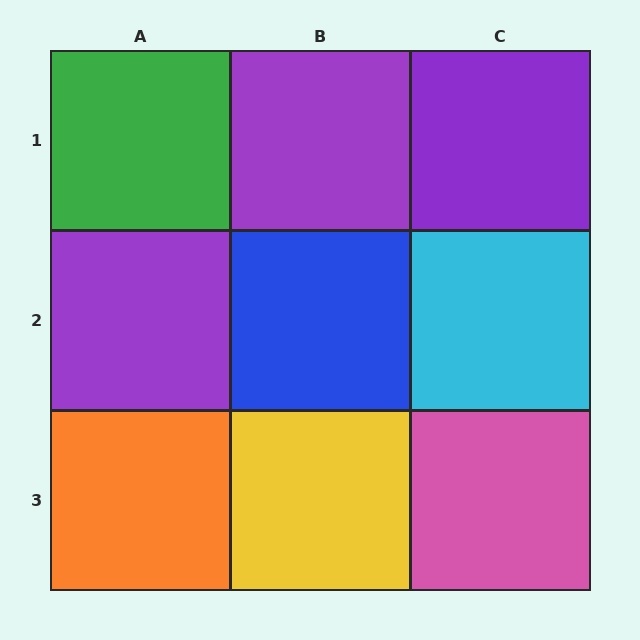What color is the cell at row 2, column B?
Blue.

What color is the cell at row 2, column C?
Cyan.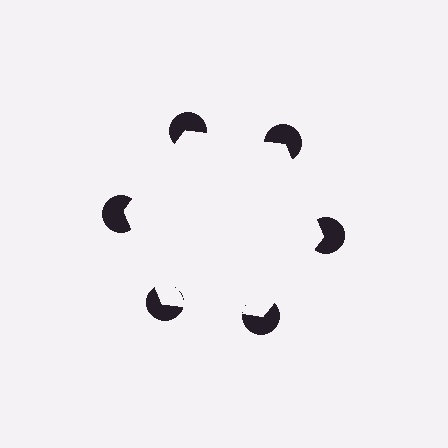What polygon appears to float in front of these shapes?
An illusory hexagon — its edges are inferred from the aligned wedge cuts in the pac-man discs, not physically drawn.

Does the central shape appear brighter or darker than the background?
It typically appears slightly brighter than the background, even though no actual brightness change is drawn.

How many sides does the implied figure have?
6 sides.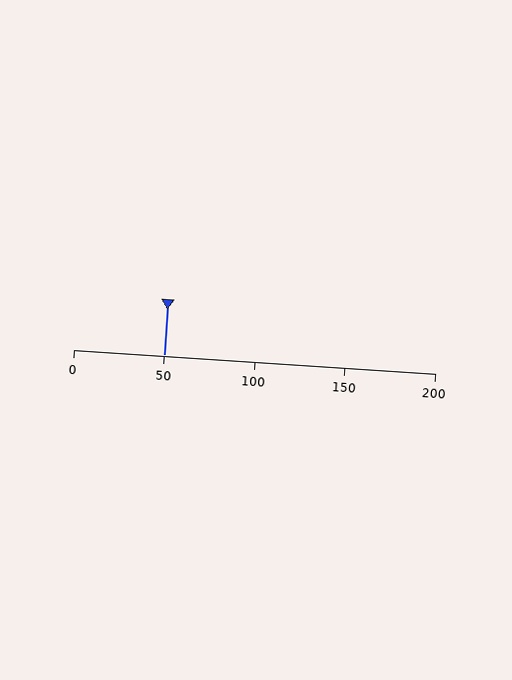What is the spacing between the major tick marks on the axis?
The major ticks are spaced 50 apart.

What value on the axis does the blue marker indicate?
The marker indicates approximately 50.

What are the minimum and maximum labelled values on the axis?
The axis runs from 0 to 200.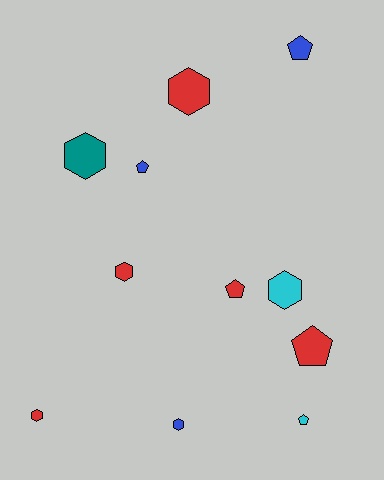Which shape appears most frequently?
Hexagon, with 6 objects.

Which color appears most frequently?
Red, with 5 objects.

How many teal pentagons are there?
There are no teal pentagons.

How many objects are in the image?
There are 11 objects.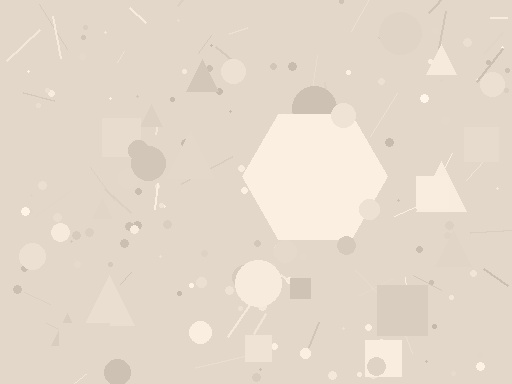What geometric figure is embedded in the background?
A hexagon is embedded in the background.